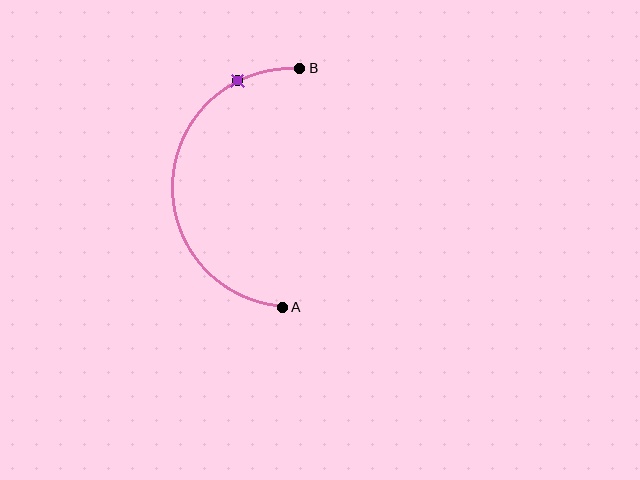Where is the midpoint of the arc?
The arc midpoint is the point on the curve farthest from the straight line joining A and B. It sits to the left of that line.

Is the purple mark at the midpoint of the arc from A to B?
No. The purple mark lies on the arc but is closer to endpoint B. The arc midpoint would be at the point on the curve equidistant along the arc from both A and B.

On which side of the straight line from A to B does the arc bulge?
The arc bulges to the left of the straight line connecting A and B.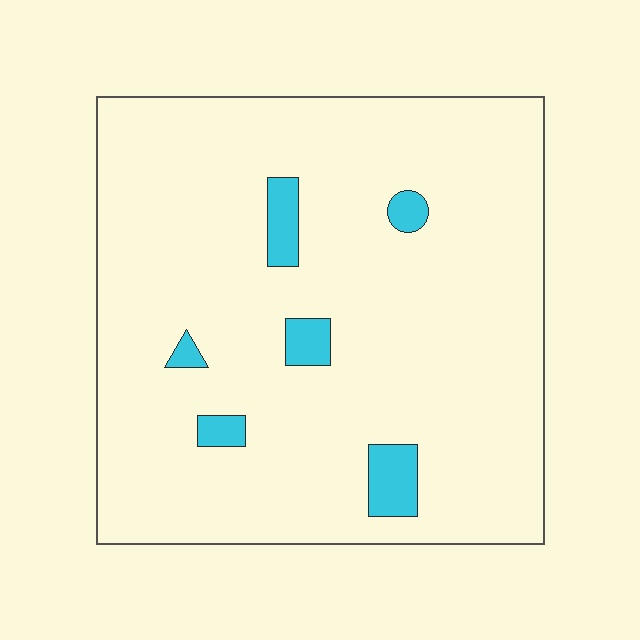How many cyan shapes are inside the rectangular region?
6.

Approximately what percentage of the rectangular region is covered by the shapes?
Approximately 5%.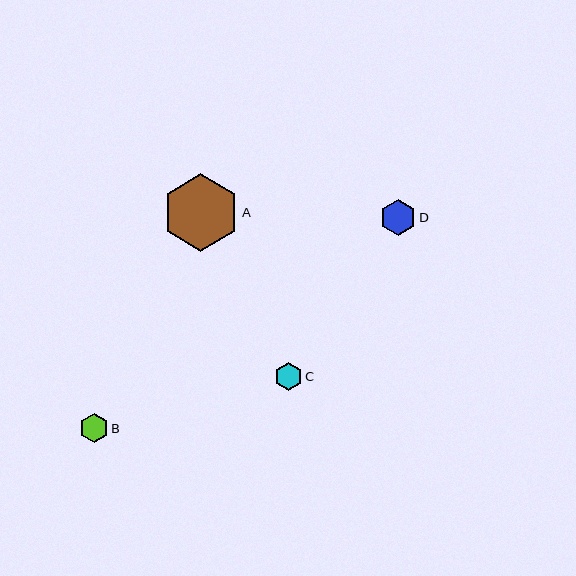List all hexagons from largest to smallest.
From largest to smallest: A, D, B, C.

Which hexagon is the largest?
Hexagon A is the largest with a size of approximately 77 pixels.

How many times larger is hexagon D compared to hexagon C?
Hexagon D is approximately 1.3 times the size of hexagon C.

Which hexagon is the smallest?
Hexagon C is the smallest with a size of approximately 28 pixels.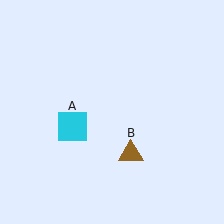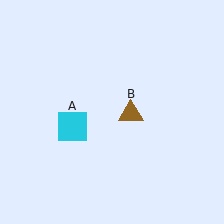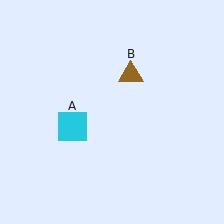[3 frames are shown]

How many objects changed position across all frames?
1 object changed position: brown triangle (object B).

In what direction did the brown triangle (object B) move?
The brown triangle (object B) moved up.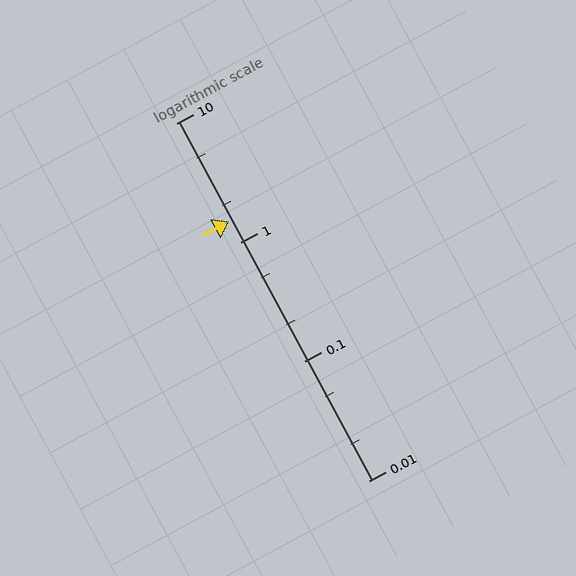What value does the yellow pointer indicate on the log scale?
The pointer indicates approximately 1.5.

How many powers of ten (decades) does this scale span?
The scale spans 3 decades, from 0.01 to 10.